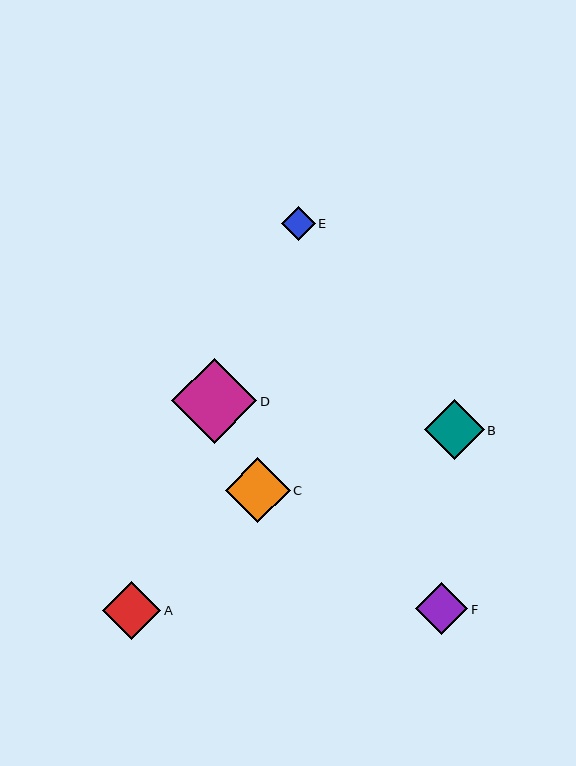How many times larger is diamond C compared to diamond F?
Diamond C is approximately 1.3 times the size of diamond F.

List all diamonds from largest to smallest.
From largest to smallest: D, C, B, A, F, E.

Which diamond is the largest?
Diamond D is the largest with a size of approximately 85 pixels.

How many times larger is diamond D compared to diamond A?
Diamond D is approximately 1.5 times the size of diamond A.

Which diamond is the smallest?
Diamond E is the smallest with a size of approximately 34 pixels.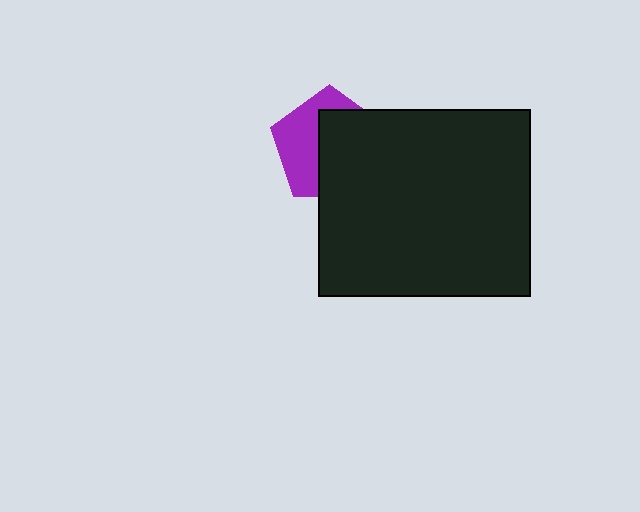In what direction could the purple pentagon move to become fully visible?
The purple pentagon could move left. That would shift it out from behind the black rectangle entirely.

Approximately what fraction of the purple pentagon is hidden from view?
Roughly 57% of the purple pentagon is hidden behind the black rectangle.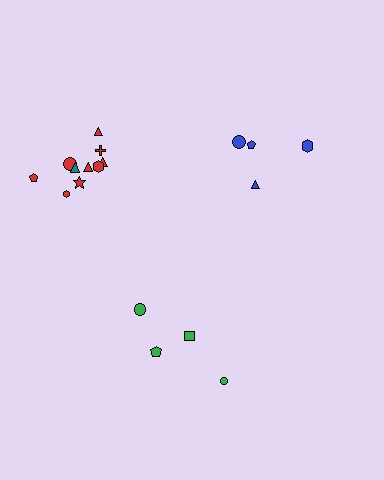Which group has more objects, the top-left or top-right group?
The top-left group.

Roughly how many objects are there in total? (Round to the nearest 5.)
Roughly 20 objects in total.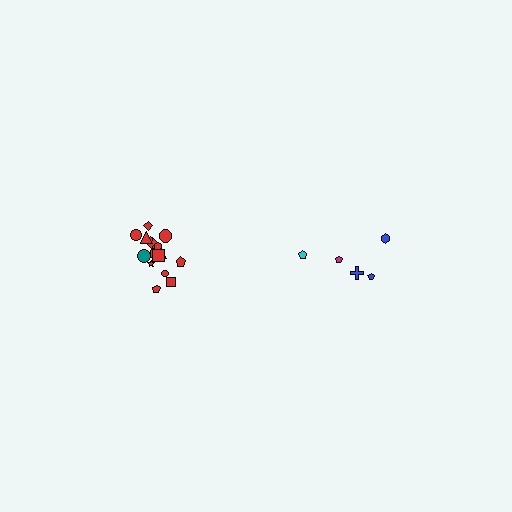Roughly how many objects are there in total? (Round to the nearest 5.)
Roughly 25 objects in total.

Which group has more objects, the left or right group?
The left group.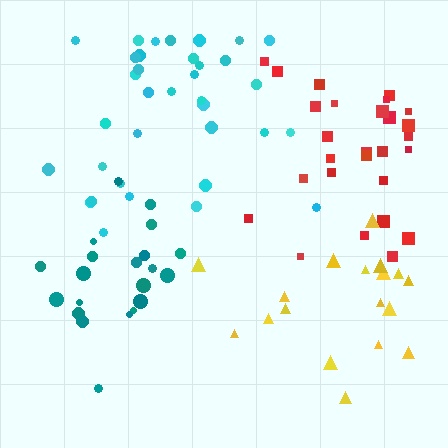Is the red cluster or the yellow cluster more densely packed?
Red.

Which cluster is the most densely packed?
Teal.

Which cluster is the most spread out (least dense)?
Yellow.